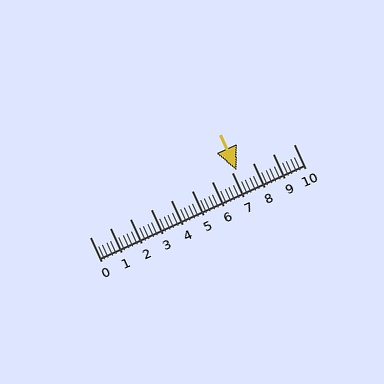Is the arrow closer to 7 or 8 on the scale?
The arrow is closer to 7.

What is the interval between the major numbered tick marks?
The major tick marks are spaced 1 units apart.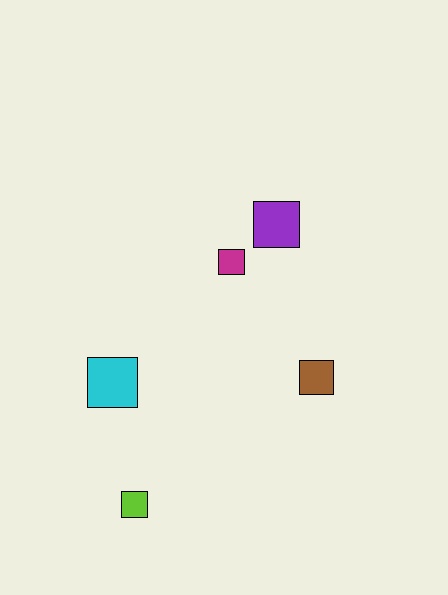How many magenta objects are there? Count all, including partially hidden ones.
There is 1 magenta object.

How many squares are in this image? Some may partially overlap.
There are 5 squares.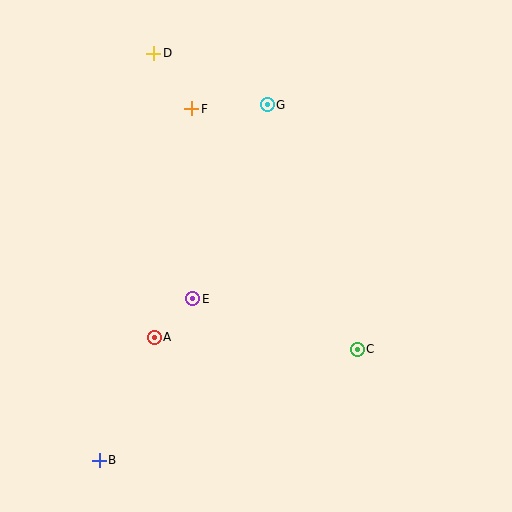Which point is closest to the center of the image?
Point E at (193, 299) is closest to the center.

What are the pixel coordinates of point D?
Point D is at (154, 53).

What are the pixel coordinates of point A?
Point A is at (154, 338).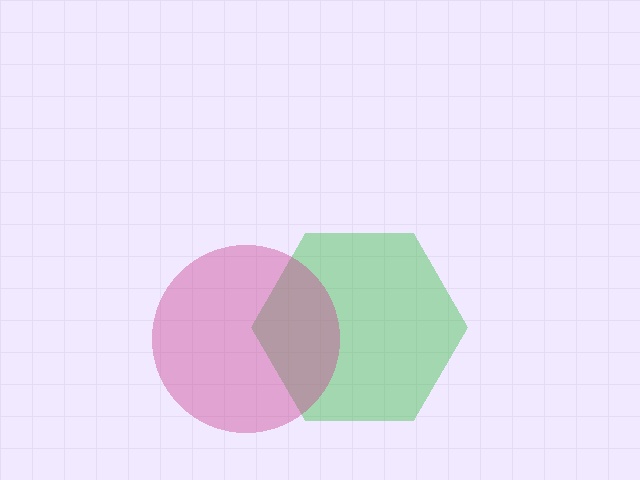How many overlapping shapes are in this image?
There are 2 overlapping shapes in the image.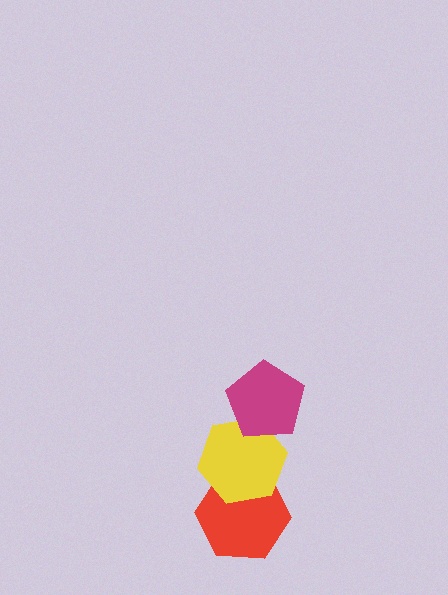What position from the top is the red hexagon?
The red hexagon is 3rd from the top.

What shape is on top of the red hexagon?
The yellow hexagon is on top of the red hexagon.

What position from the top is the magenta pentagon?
The magenta pentagon is 1st from the top.